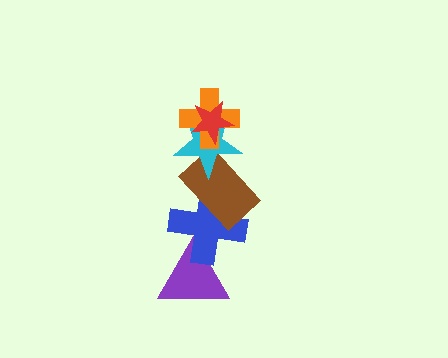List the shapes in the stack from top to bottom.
From top to bottom: the red star, the orange cross, the cyan star, the brown rectangle, the blue cross, the purple triangle.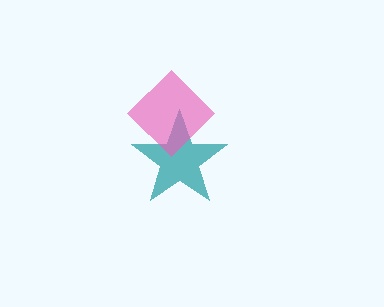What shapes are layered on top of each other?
The layered shapes are: a teal star, a pink diamond.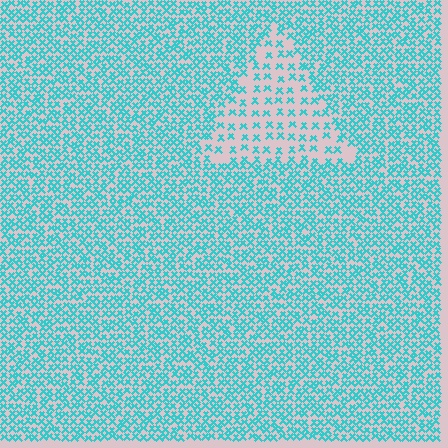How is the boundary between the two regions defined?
The boundary is defined by a change in element density (approximately 2.4x ratio). All elements are the same color, size, and shape.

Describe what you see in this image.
The image contains small cyan elements arranged at two different densities. A triangle-shaped region is visible where the elements are less densely packed than the surrounding area.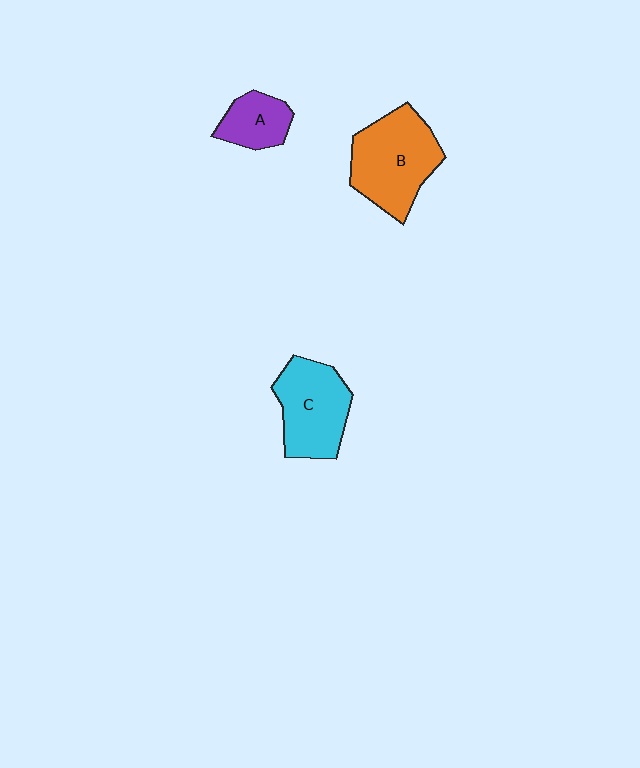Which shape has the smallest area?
Shape A (purple).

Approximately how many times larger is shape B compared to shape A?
Approximately 2.1 times.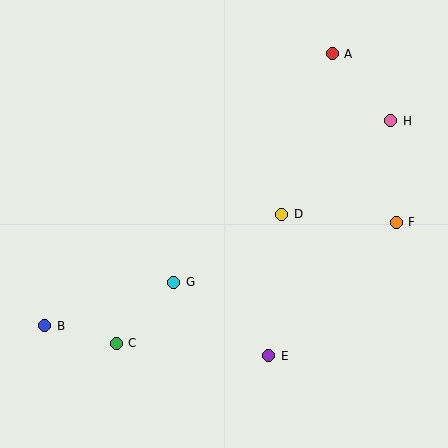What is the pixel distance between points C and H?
The distance between C and H is 353 pixels.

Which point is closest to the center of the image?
Point D at (282, 214) is closest to the center.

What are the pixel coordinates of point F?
Point F is at (396, 222).